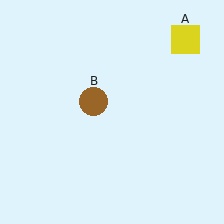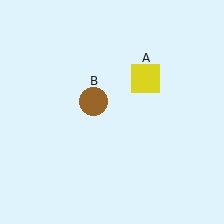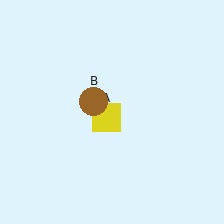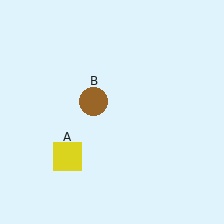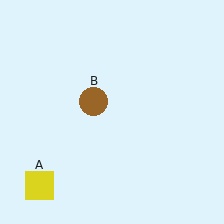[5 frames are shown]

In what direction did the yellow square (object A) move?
The yellow square (object A) moved down and to the left.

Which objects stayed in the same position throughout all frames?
Brown circle (object B) remained stationary.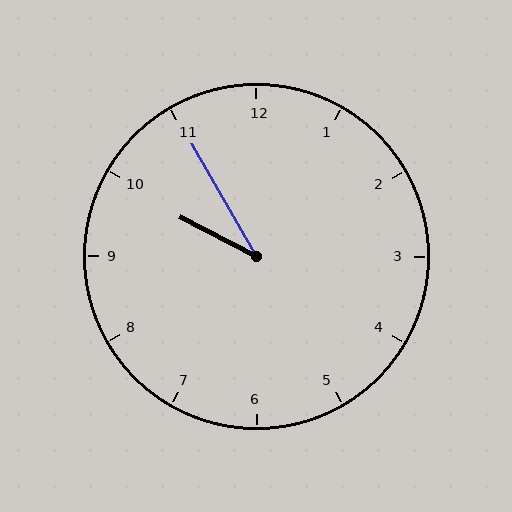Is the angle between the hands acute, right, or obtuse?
It is acute.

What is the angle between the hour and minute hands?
Approximately 32 degrees.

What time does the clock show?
9:55.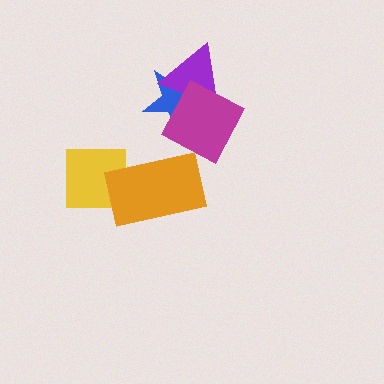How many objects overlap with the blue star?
2 objects overlap with the blue star.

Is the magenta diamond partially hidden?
No, no other shape covers it.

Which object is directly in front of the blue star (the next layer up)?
The purple triangle is directly in front of the blue star.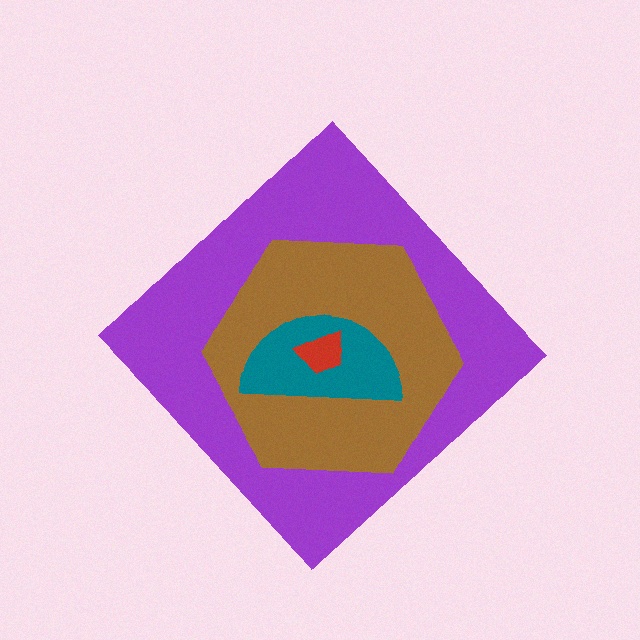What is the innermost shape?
The red trapezoid.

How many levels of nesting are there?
4.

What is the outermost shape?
The purple diamond.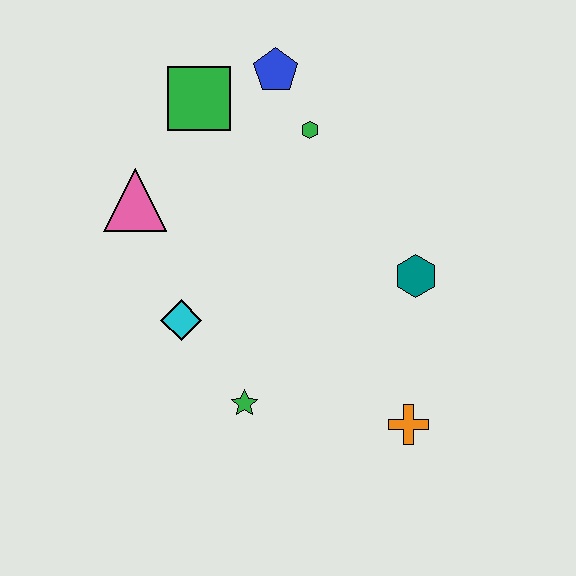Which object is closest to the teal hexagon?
The orange cross is closest to the teal hexagon.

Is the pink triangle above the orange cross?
Yes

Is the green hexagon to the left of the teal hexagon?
Yes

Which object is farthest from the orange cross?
The green square is farthest from the orange cross.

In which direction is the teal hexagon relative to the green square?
The teal hexagon is to the right of the green square.